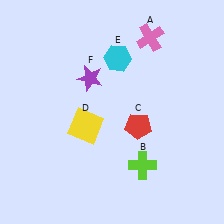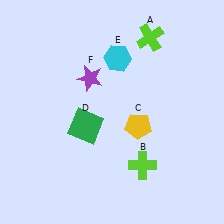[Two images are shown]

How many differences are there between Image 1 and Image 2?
There are 3 differences between the two images.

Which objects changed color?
A changed from pink to lime. C changed from red to yellow. D changed from yellow to green.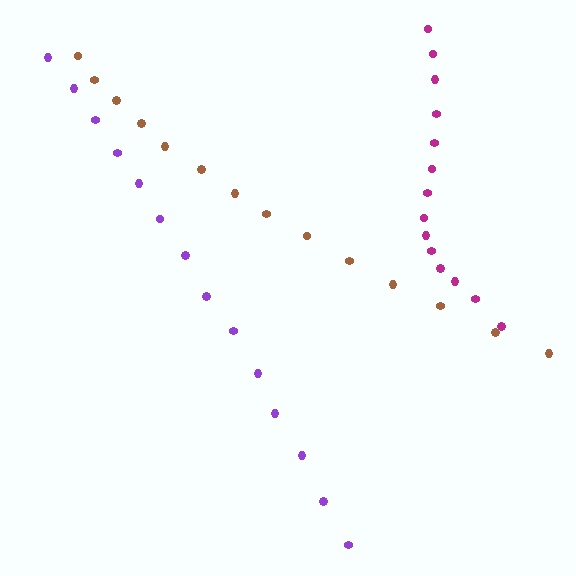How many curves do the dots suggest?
There are 3 distinct paths.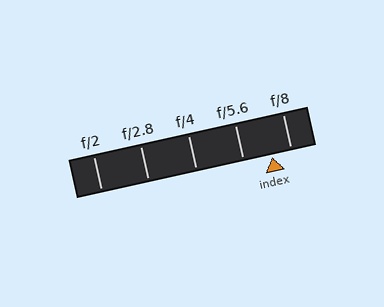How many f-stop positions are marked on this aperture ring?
There are 5 f-stop positions marked.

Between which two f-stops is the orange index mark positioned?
The index mark is between f/5.6 and f/8.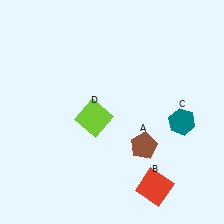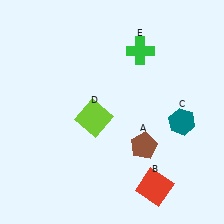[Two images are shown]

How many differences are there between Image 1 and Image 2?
There is 1 difference between the two images.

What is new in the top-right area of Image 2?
A green cross (E) was added in the top-right area of Image 2.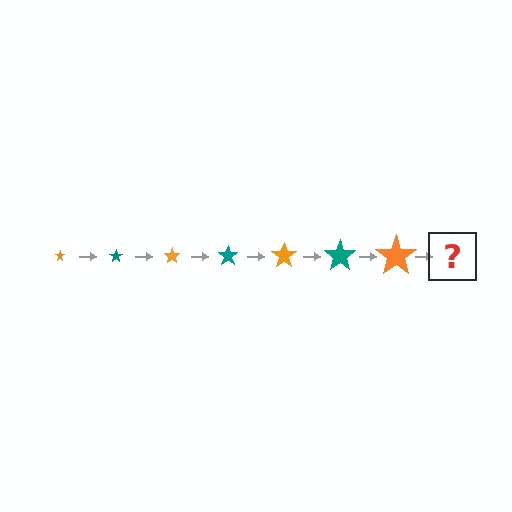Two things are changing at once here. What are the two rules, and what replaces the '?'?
The two rules are that the star grows larger each step and the color cycles through orange and teal. The '?' should be a teal star, larger than the previous one.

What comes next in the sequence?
The next element should be a teal star, larger than the previous one.